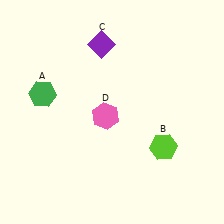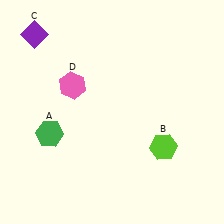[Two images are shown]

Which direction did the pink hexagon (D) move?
The pink hexagon (D) moved left.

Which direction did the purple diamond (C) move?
The purple diamond (C) moved left.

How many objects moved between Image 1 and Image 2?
3 objects moved between the two images.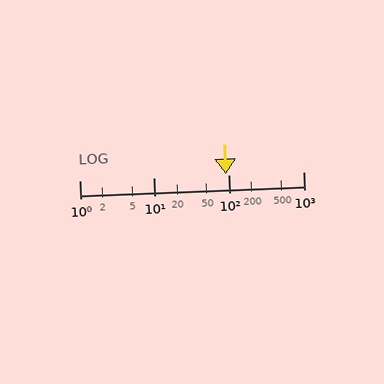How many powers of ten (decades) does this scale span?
The scale spans 3 decades, from 1 to 1000.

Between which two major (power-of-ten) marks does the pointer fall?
The pointer is between 10 and 100.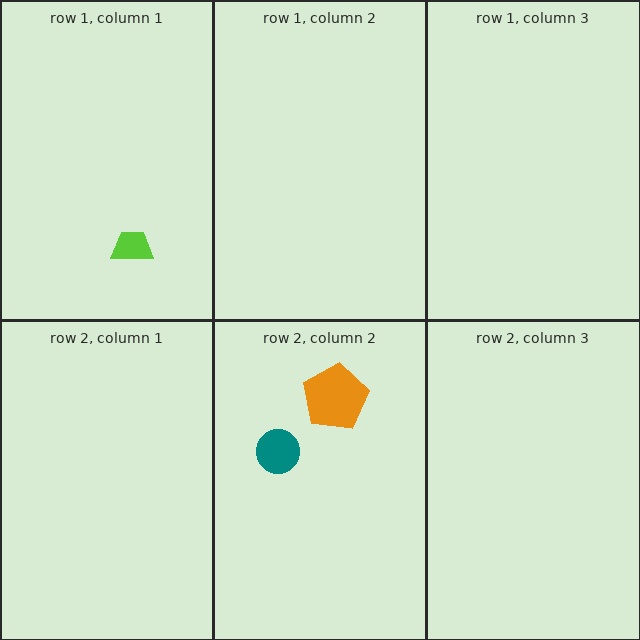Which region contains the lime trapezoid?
The row 1, column 1 region.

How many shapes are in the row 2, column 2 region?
2.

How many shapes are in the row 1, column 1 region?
1.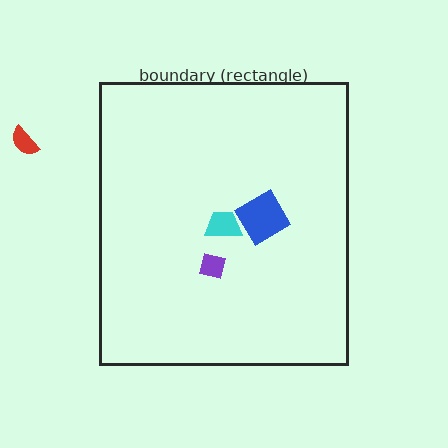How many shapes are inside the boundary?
3 inside, 1 outside.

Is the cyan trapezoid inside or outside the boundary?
Inside.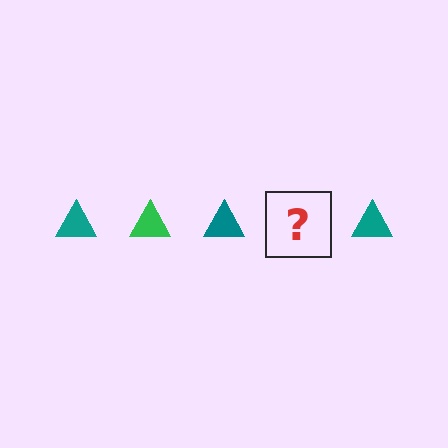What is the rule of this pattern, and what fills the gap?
The rule is that the pattern cycles through teal, green triangles. The gap should be filled with a green triangle.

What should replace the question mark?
The question mark should be replaced with a green triangle.